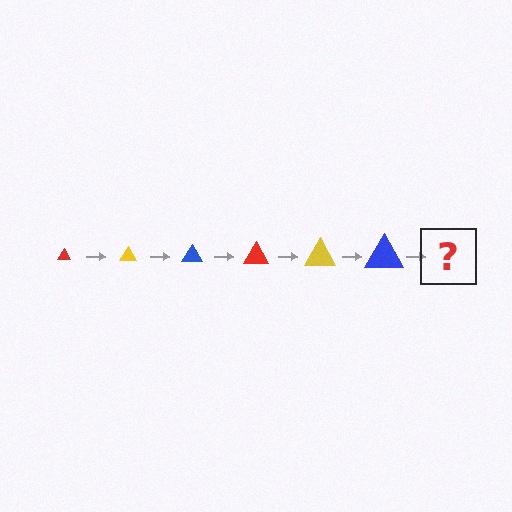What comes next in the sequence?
The next element should be a red triangle, larger than the previous one.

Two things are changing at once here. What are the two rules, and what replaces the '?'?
The two rules are that the triangle grows larger each step and the color cycles through red, yellow, and blue. The '?' should be a red triangle, larger than the previous one.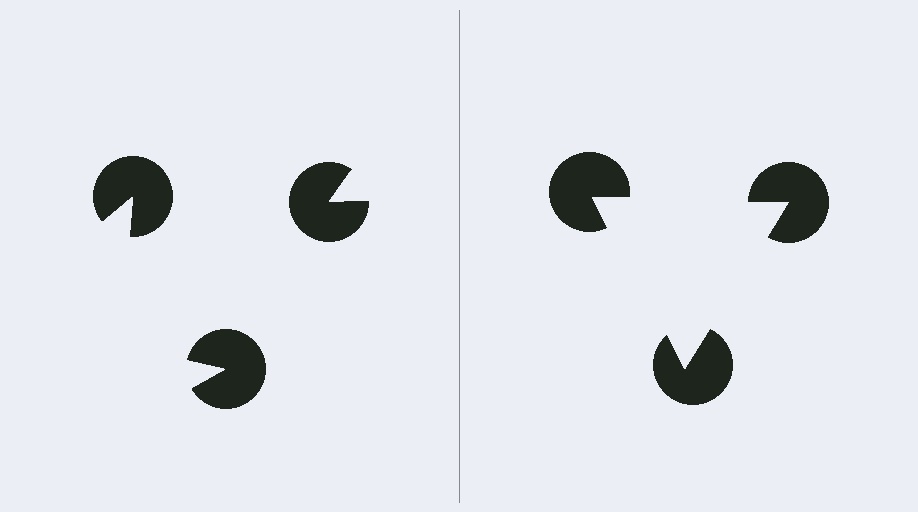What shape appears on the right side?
An illusory triangle.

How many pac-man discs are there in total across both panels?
6 — 3 on each side.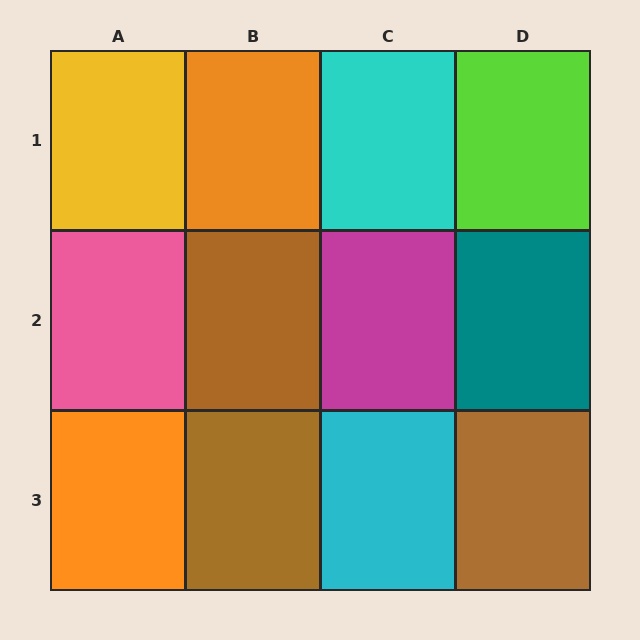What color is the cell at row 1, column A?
Yellow.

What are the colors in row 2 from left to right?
Pink, brown, magenta, teal.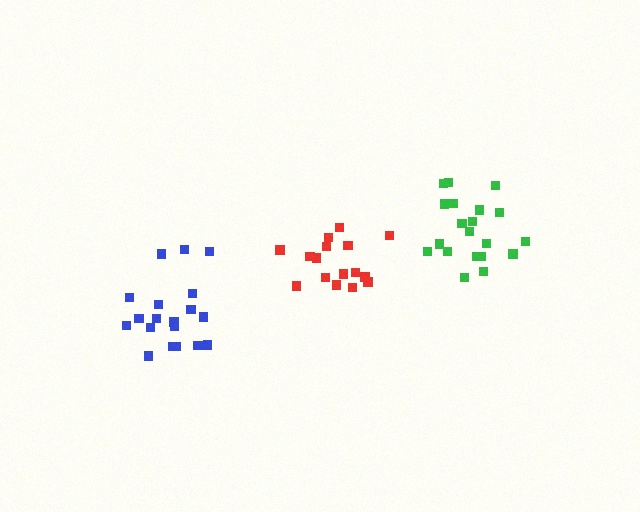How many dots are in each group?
Group 1: 19 dots, Group 2: 21 dots, Group 3: 16 dots (56 total).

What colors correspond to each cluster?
The clusters are colored: blue, green, red.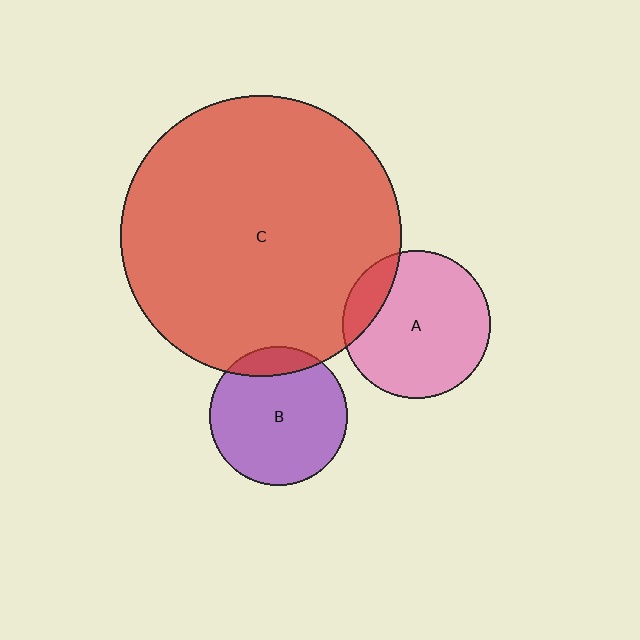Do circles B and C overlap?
Yes.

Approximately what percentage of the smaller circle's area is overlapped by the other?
Approximately 15%.